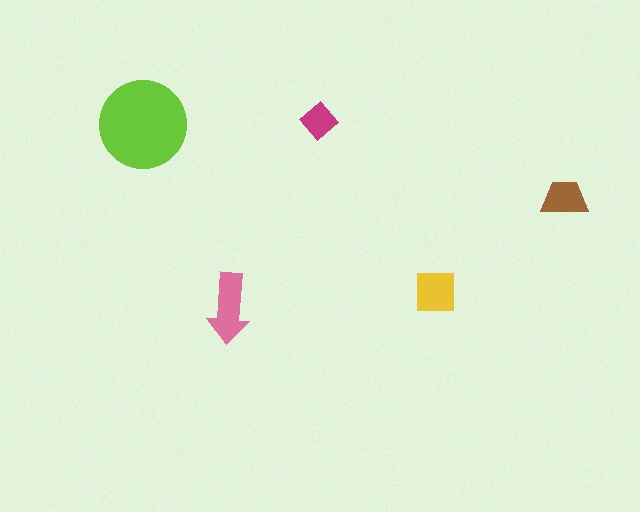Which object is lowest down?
The pink arrow is bottommost.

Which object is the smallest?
The magenta diamond.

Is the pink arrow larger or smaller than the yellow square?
Larger.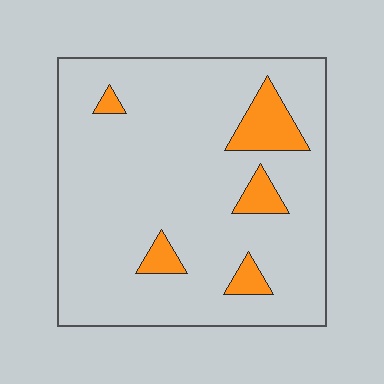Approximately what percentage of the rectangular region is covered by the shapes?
Approximately 10%.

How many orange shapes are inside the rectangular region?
5.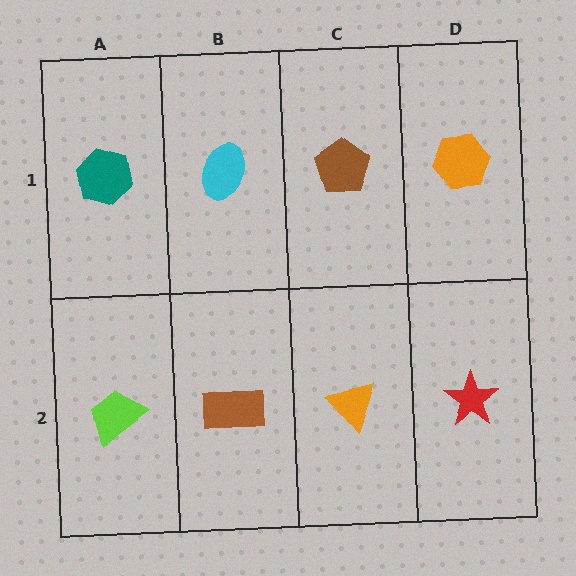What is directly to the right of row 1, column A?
A cyan ellipse.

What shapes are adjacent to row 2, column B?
A cyan ellipse (row 1, column B), a lime trapezoid (row 2, column A), an orange triangle (row 2, column C).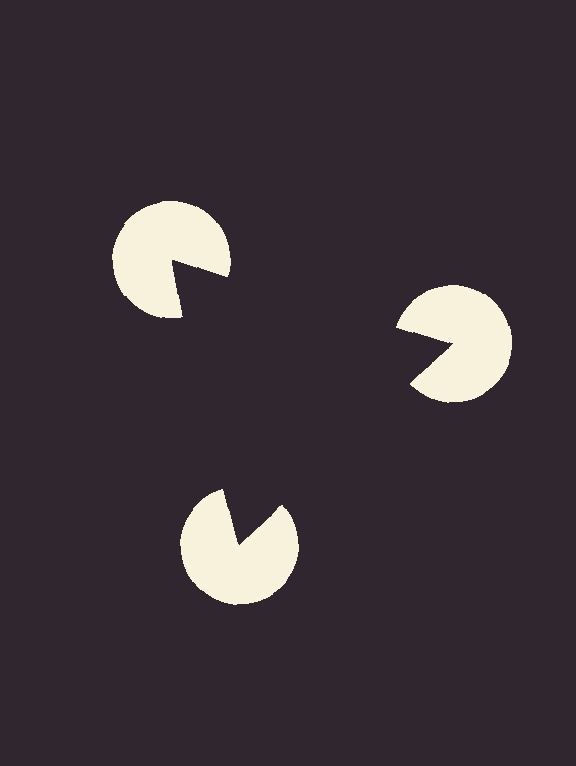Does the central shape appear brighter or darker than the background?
It typically appears slightly darker than the background, even though no actual brightness change is drawn.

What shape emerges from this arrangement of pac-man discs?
An illusory triangle — its edges are inferred from the aligned wedge cuts in the pac-man discs, not physically drawn.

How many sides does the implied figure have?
3 sides.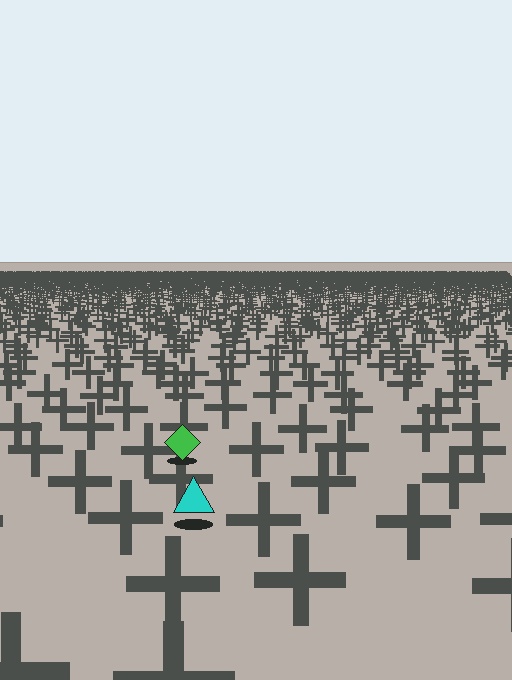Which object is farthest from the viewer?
The green diamond is farthest from the viewer. It appears smaller and the ground texture around it is denser.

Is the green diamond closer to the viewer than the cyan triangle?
No. The cyan triangle is closer — you can tell from the texture gradient: the ground texture is coarser near it.